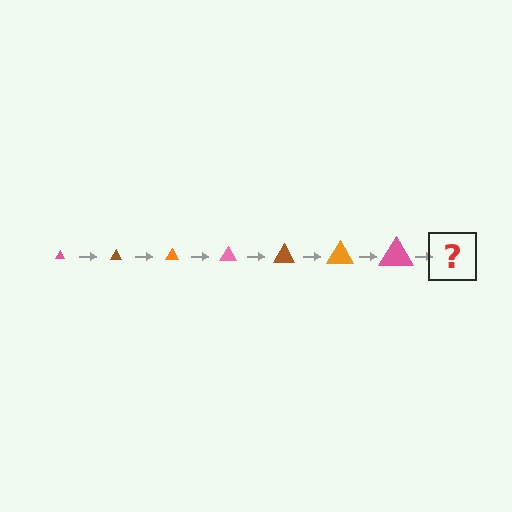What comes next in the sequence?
The next element should be a brown triangle, larger than the previous one.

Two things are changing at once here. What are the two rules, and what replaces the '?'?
The two rules are that the triangle grows larger each step and the color cycles through pink, brown, and orange. The '?' should be a brown triangle, larger than the previous one.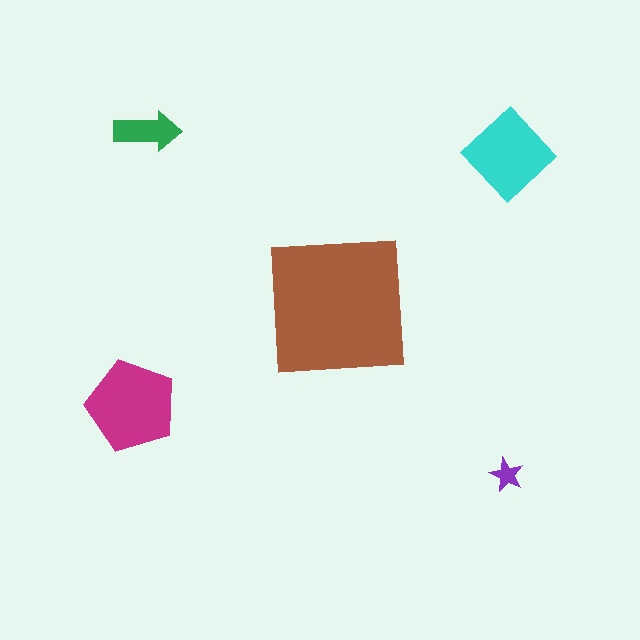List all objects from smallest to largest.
The purple star, the green arrow, the cyan diamond, the magenta pentagon, the brown square.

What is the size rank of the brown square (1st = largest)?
1st.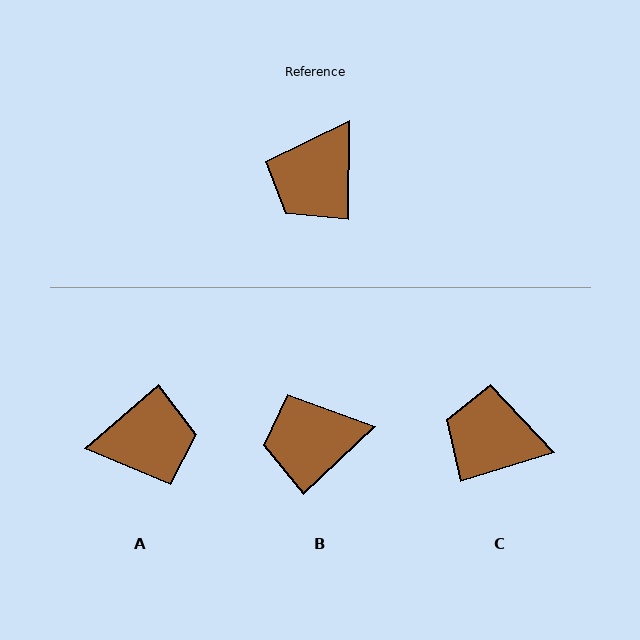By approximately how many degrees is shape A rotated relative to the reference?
Approximately 131 degrees counter-clockwise.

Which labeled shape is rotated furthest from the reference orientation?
A, about 131 degrees away.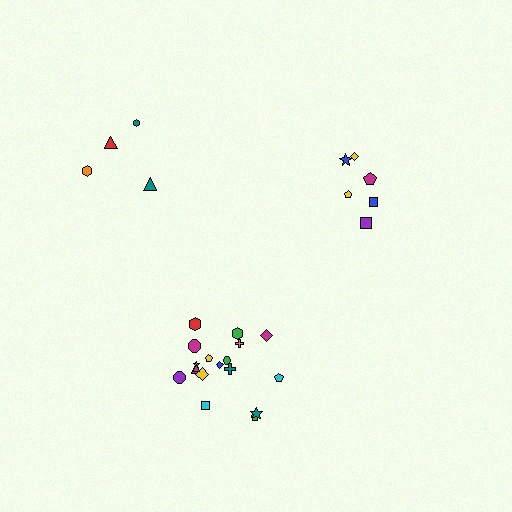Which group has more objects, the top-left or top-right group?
The top-right group.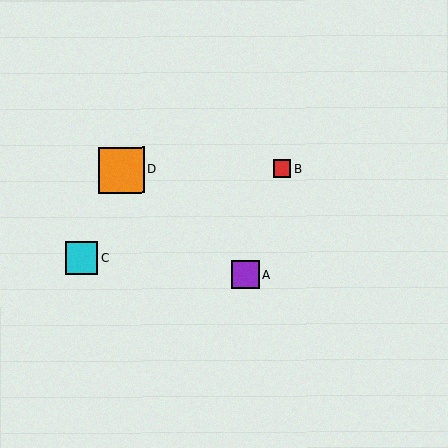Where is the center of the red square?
The center of the red square is at (282, 168).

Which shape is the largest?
The orange square (labeled D) is the largest.